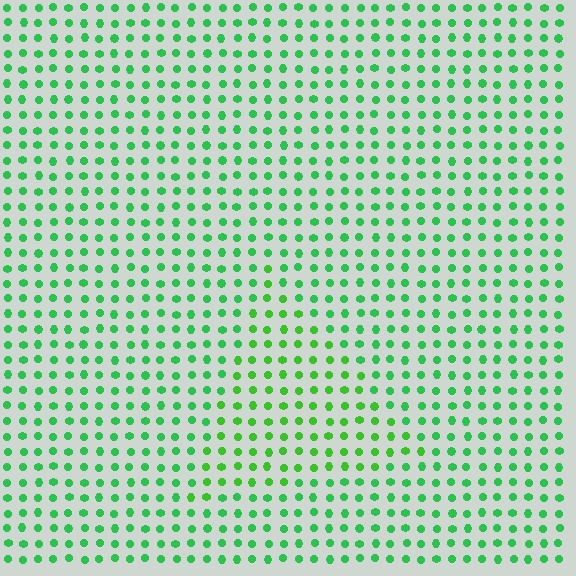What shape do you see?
I see a triangle.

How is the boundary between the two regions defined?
The boundary is defined purely by a slight shift in hue (about 20 degrees). Spacing, size, and orientation are identical on both sides.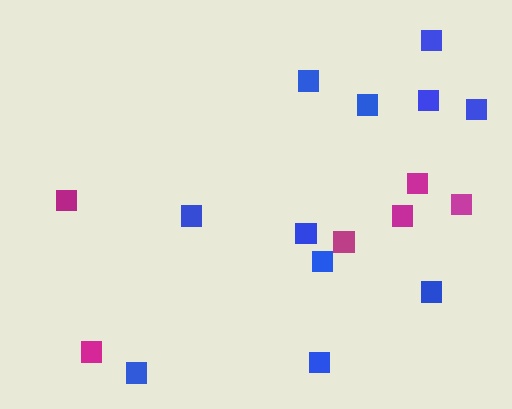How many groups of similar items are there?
There are 2 groups: one group of magenta squares (6) and one group of blue squares (11).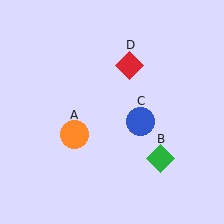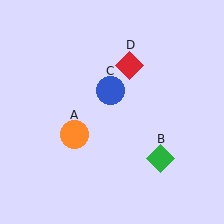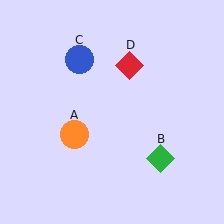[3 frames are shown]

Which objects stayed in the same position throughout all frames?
Orange circle (object A) and green diamond (object B) and red diamond (object D) remained stationary.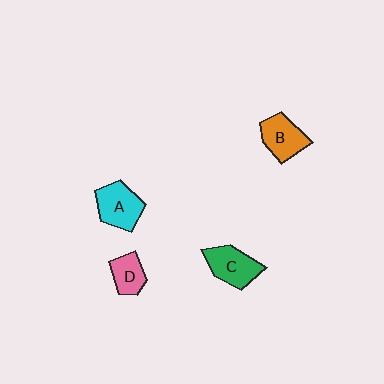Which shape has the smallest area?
Shape D (pink).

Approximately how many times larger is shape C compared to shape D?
Approximately 1.5 times.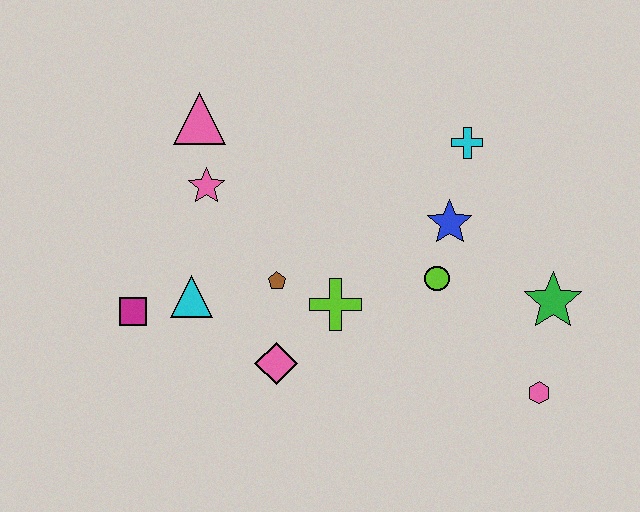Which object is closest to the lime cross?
The brown pentagon is closest to the lime cross.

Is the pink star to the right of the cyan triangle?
Yes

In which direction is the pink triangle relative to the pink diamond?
The pink triangle is above the pink diamond.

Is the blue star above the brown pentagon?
Yes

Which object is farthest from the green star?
The magenta square is farthest from the green star.